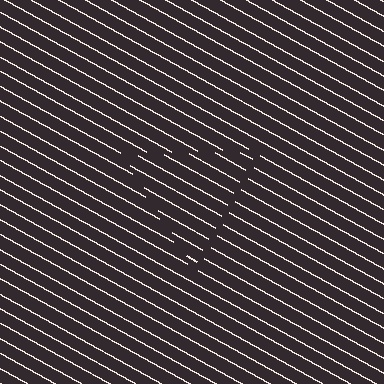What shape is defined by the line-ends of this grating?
An illusory triangle. The interior of the shape contains the same grating, shifted by half a period — the contour is defined by the phase discontinuity where line-ends from the inner and outer gratings abut.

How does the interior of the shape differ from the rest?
The interior of the shape contains the same grating, shifted by half a period — the contour is defined by the phase discontinuity where line-ends from the inner and outer gratings abut.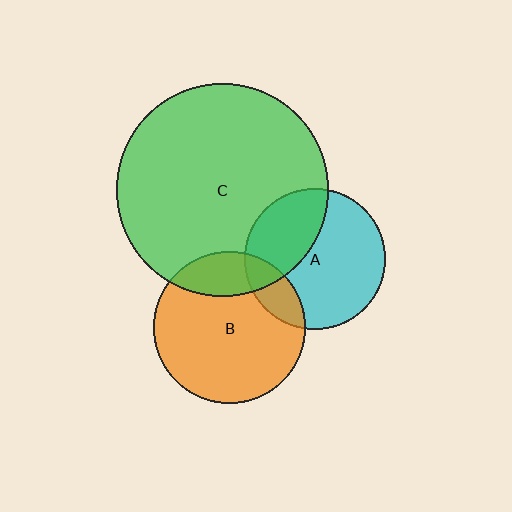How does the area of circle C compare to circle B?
Approximately 1.9 times.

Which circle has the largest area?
Circle C (green).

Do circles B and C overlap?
Yes.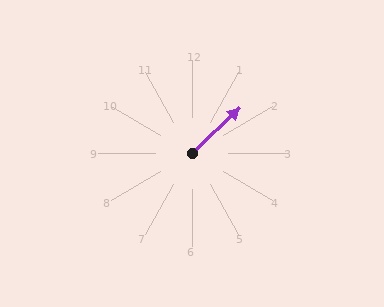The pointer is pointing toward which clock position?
Roughly 2 o'clock.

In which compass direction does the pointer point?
Northeast.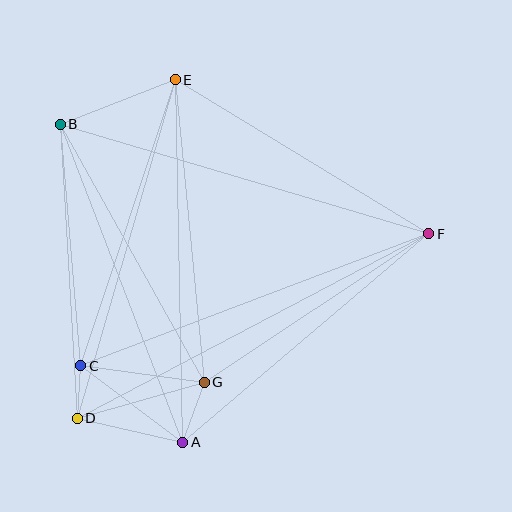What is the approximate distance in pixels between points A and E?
The distance between A and E is approximately 363 pixels.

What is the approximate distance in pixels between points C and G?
The distance between C and G is approximately 124 pixels.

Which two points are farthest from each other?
Points D and F are farthest from each other.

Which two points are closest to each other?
Points C and D are closest to each other.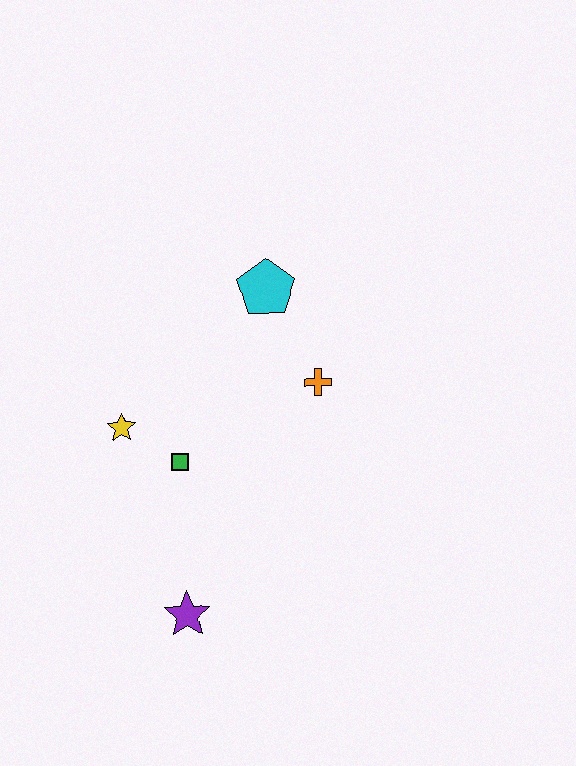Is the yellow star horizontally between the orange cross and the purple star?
No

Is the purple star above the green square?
No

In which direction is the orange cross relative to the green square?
The orange cross is to the right of the green square.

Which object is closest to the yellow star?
The green square is closest to the yellow star.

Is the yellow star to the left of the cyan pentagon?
Yes